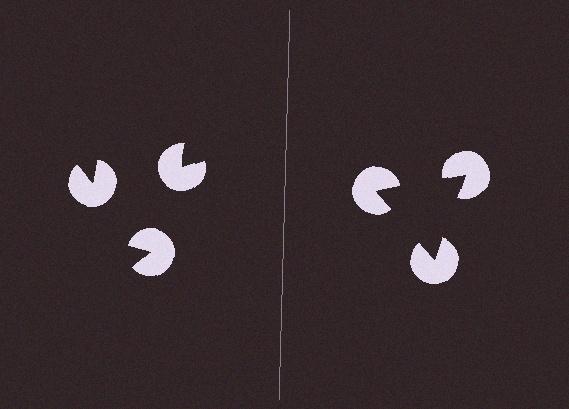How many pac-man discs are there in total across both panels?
6 — 3 on each side.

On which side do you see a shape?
An illusory triangle appears on the right side. On the left side the wedge cuts are rotated, so no coherent shape forms.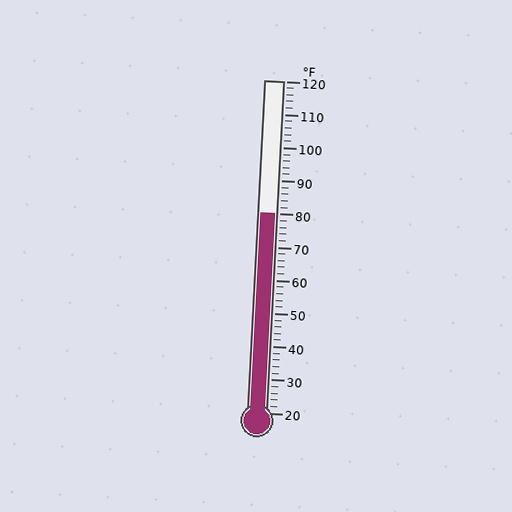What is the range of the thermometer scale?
The thermometer scale ranges from 20°F to 120°F.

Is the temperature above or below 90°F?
The temperature is below 90°F.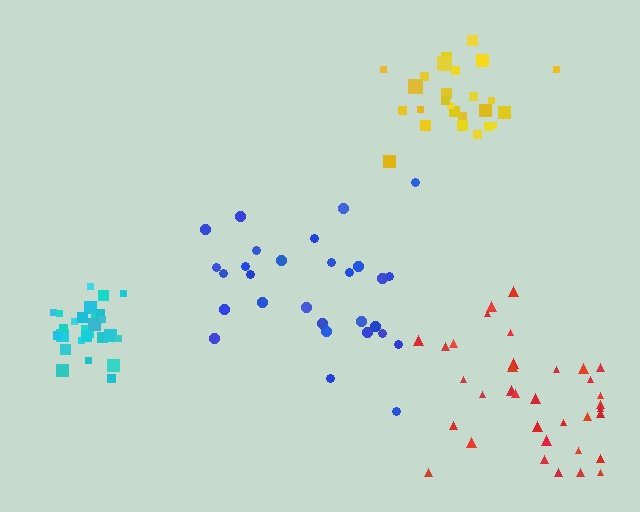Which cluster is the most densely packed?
Cyan.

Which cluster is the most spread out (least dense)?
Blue.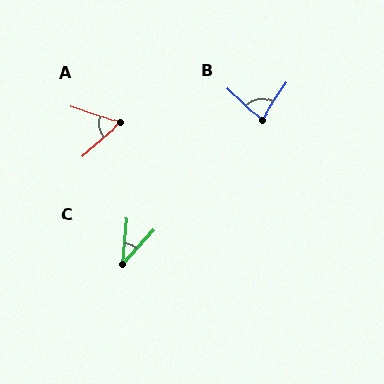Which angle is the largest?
B, at approximately 81 degrees.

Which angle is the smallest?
C, at approximately 37 degrees.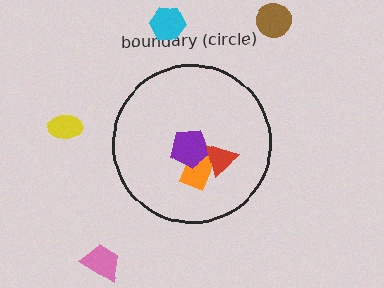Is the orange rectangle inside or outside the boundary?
Inside.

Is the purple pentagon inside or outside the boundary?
Inside.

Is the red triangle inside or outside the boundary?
Inside.